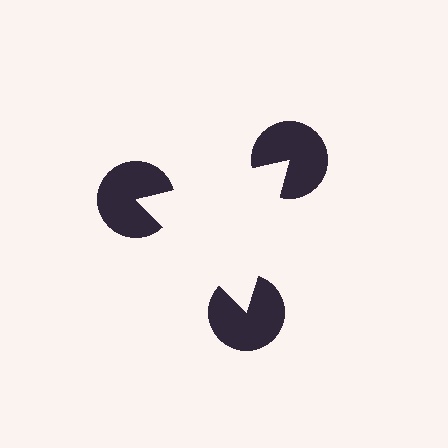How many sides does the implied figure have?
3 sides.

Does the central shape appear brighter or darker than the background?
It typically appears slightly brighter than the background, even though no actual brightness change is drawn.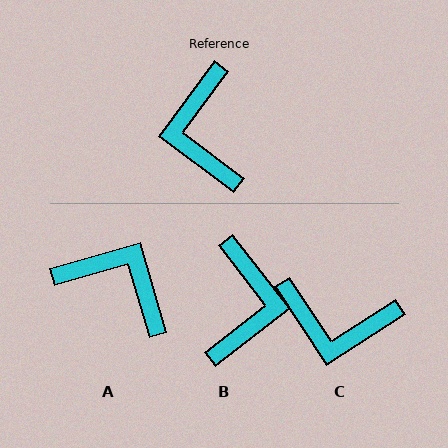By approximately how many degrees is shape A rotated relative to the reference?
Approximately 127 degrees clockwise.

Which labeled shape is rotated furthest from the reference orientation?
B, about 165 degrees away.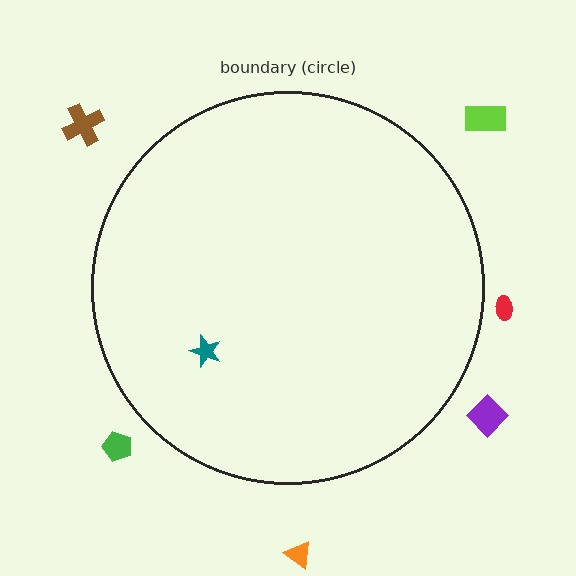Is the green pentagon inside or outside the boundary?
Outside.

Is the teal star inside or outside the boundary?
Inside.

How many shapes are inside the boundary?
1 inside, 6 outside.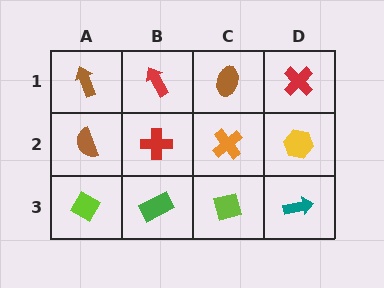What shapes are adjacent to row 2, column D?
A red cross (row 1, column D), a teal arrow (row 3, column D), an orange cross (row 2, column C).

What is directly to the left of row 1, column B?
A brown arrow.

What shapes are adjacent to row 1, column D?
A yellow hexagon (row 2, column D), a brown ellipse (row 1, column C).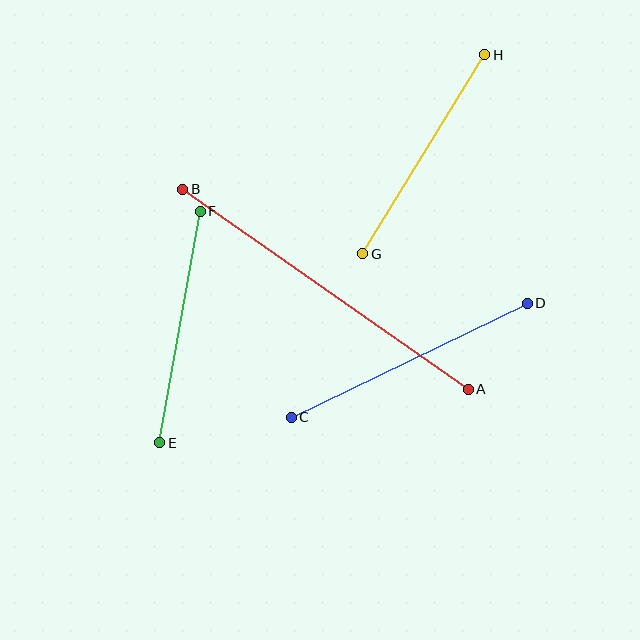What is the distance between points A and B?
The distance is approximately 348 pixels.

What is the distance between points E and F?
The distance is approximately 235 pixels.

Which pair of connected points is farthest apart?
Points A and B are farthest apart.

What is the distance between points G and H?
The distance is approximately 233 pixels.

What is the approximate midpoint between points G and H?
The midpoint is at approximately (424, 154) pixels.